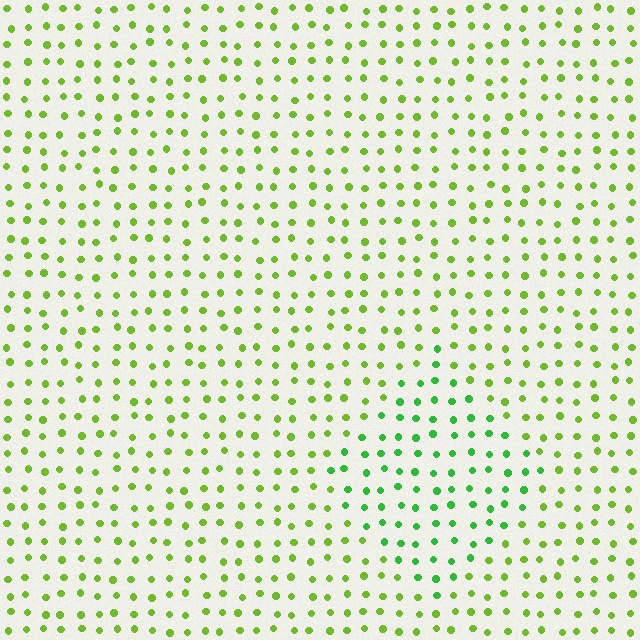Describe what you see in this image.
The image is filled with small lime elements in a uniform arrangement. A diamond-shaped region is visible where the elements are tinted to a slightly different hue, forming a subtle color boundary.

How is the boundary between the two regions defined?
The boundary is defined purely by a slight shift in hue (about 33 degrees). Spacing, size, and orientation are identical on both sides.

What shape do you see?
I see a diamond.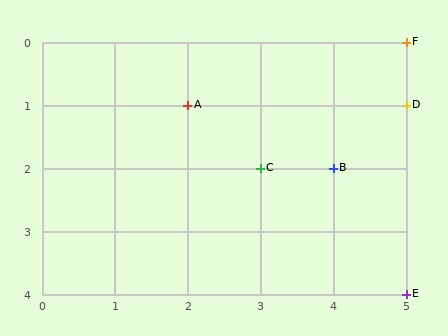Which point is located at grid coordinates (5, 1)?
Point D is at (5, 1).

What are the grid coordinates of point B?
Point B is at grid coordinates (4, 2).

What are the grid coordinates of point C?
Point C is at grid coordinates (3, 2).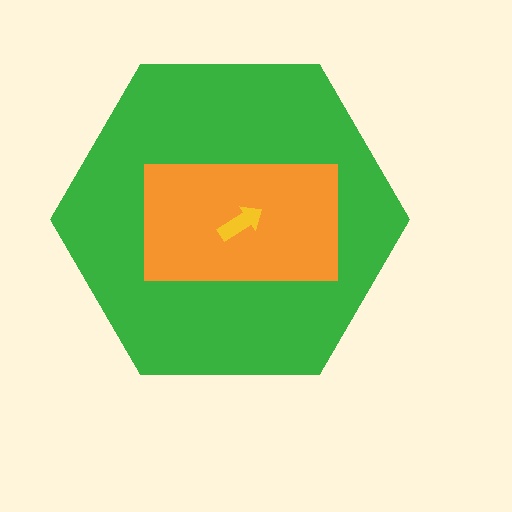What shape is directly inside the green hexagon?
The orange rectangle.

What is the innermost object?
The yellow arrow.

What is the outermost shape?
The green hexagon.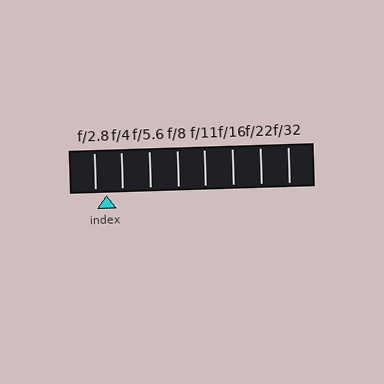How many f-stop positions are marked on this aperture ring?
There are 8 f-stop positions marked.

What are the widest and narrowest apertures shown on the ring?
The widest aperture shown is f/2.8 and the narrowest is f/32.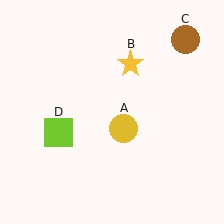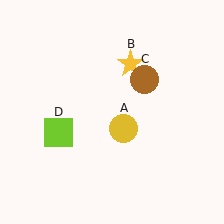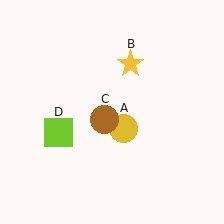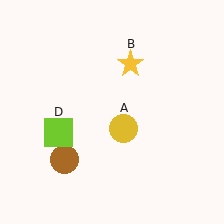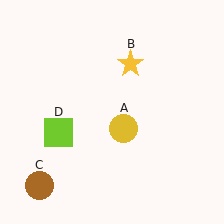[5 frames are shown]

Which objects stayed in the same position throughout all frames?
Yellow circle (object A) and yellow star (object B) and lime square (object D) remained stationary.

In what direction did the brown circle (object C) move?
The brown circle (object C) moved down and to the left.